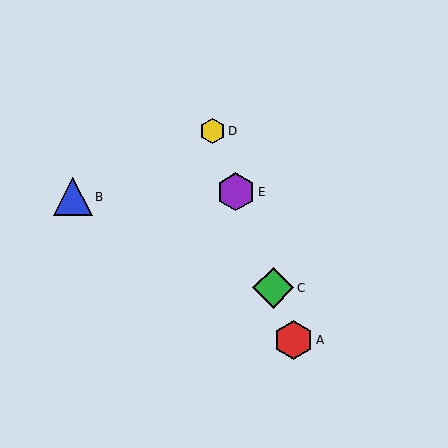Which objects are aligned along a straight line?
Objects A, C, D, E are aligned along a straight line.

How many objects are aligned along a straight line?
4 objects (A, C, D, E) are aligned along a straight line.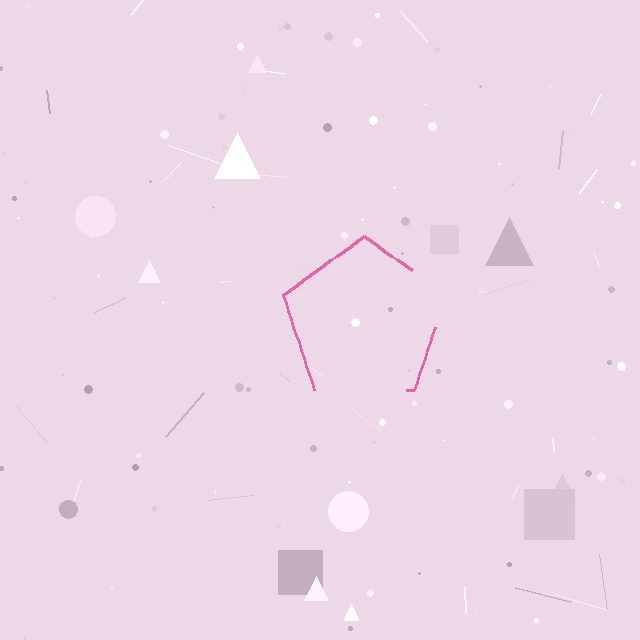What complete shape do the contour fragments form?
The contour fragments form a pentagon.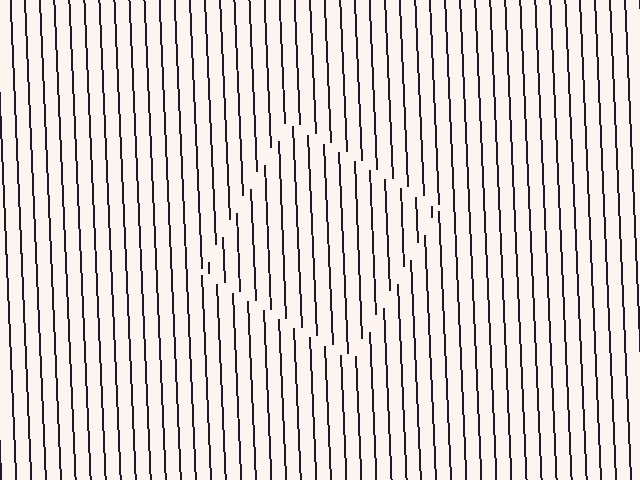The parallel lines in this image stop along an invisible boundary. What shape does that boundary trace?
An illusory square. The interior of the shape contains the same grating, shifted by half a period — the contour is defined by the phase discontinuity where line-ends from the inner and outer gratings abut.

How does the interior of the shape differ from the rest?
The interior of the shape contains the same grating, shifted by half a period — the contour is defined by the phase discontinuity where line-ends from the inner and outer gratings abut.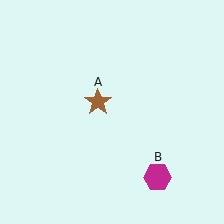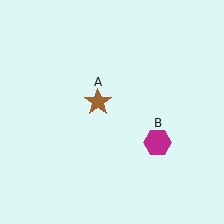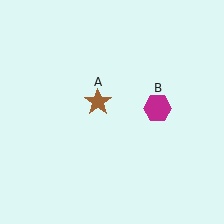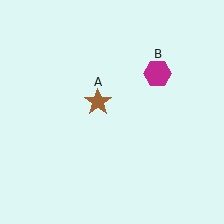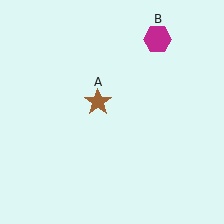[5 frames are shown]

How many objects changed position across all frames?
1 object changed position: magenta hexagon (object B).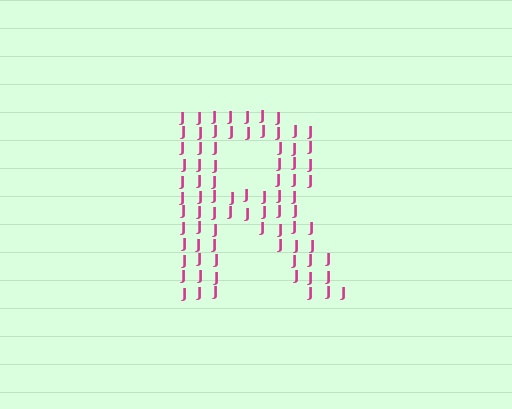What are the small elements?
The small elements are letter J's.